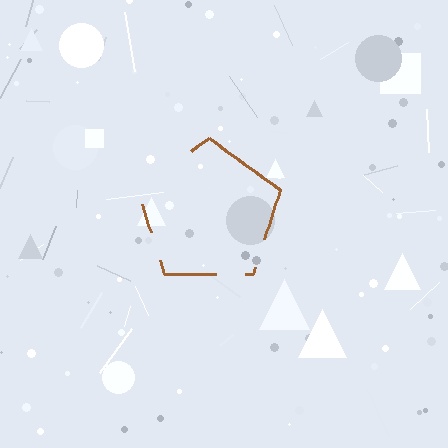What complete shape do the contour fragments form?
The contour fragments form a pentagon.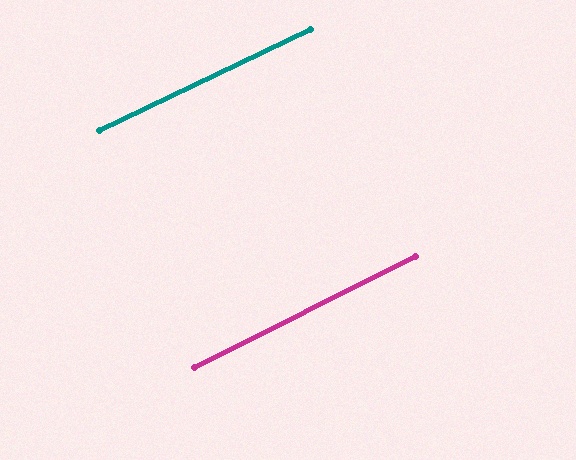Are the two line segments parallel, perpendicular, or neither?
Parallel — their directions differ by only 1.0°.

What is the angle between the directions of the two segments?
Approximately 1 degree.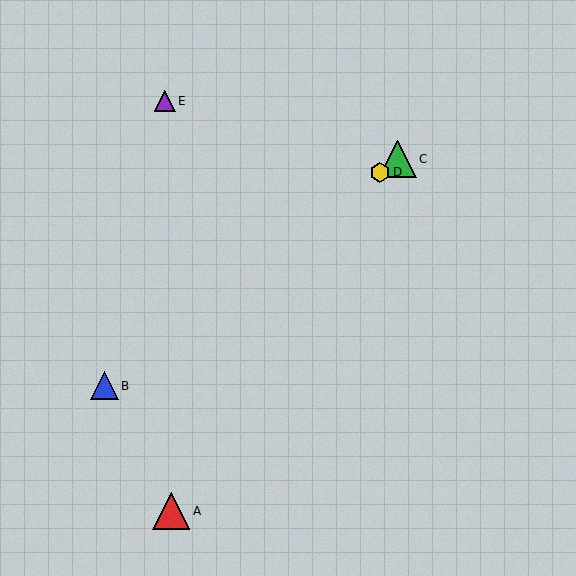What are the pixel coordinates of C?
Object C is at (397, 159).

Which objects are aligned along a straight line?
Objects B, C, D are aligned along a straight line.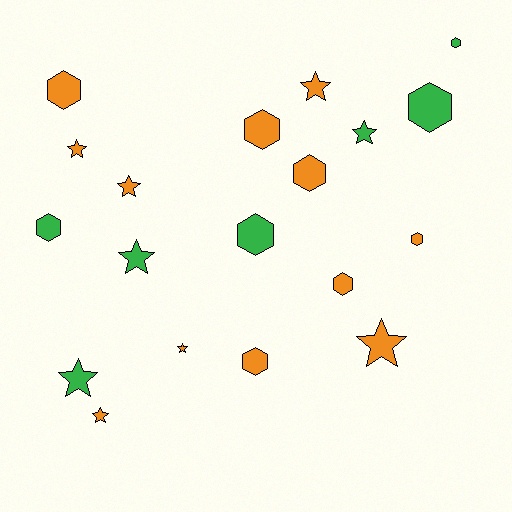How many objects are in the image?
There are 19 objects.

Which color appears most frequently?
Orange, with 12 objects.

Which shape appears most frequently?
Hexagon, with 10 objects.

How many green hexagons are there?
There are 4 green hexagons.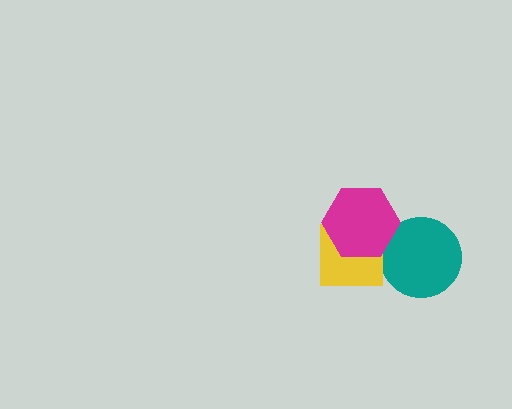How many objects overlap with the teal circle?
1 object overlaps with the teal circle.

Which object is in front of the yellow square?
The magenta hexagon is in front of the yellow square.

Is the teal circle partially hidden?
Yes, it is partially covered by another shape.